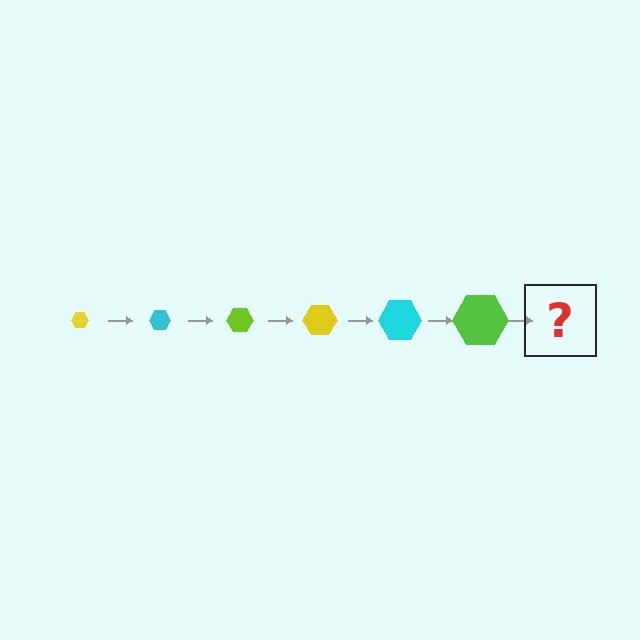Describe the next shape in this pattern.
It should be a yellow hexagon, larger than the previous one.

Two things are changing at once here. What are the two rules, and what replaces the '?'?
The two rules are that the hexagon grows larger each step and the color cycles through yellow, cyan, and lime. The '?' should be a yellow hexagon, larger than the previous one.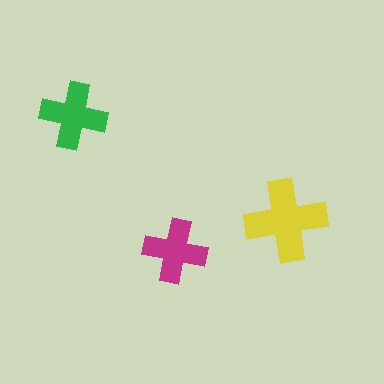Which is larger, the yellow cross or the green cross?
The yellow one.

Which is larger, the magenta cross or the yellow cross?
The yellow one.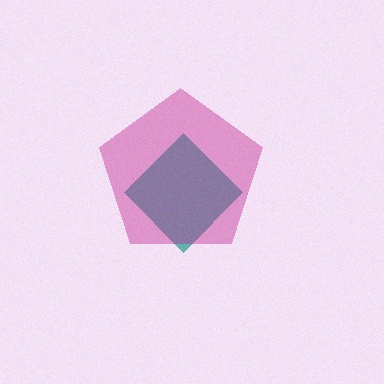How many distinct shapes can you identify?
There are 2 distinct shapes: a teal diamond, a magenta pentagon.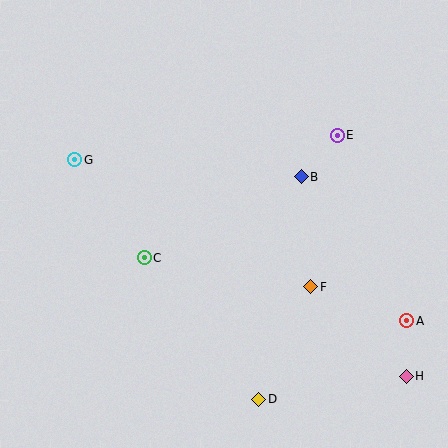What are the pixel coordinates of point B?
Point B is at (301, 177).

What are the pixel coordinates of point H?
Point H is at (406, 376).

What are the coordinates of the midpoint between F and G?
The midpoint between F and G is at (193, 223).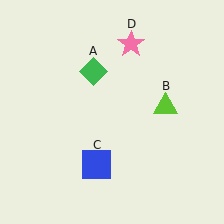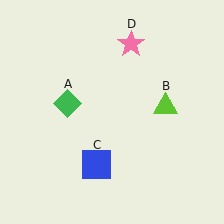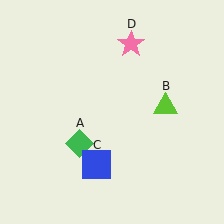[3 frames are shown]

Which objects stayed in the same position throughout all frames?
Lime triangle (object B) and blue square (object C) and pink star (object D) remained stationary.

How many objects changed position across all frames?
1 object changed position: green diamond (object A).